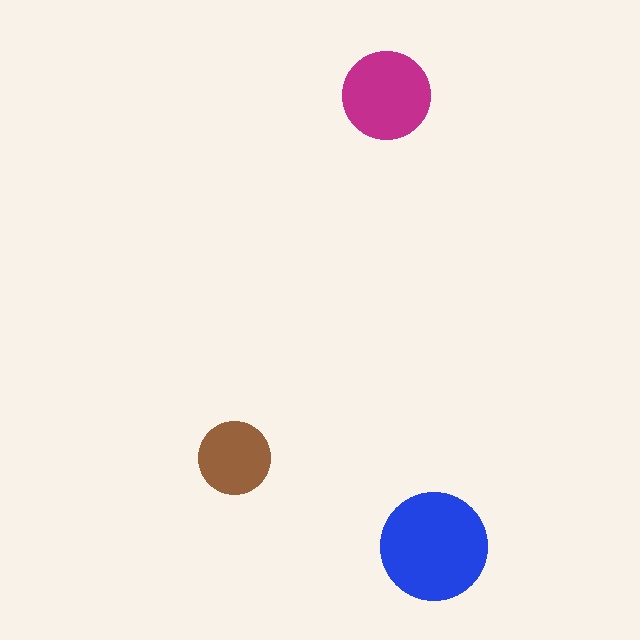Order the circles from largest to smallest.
the blue one, the magenta one, the brown one.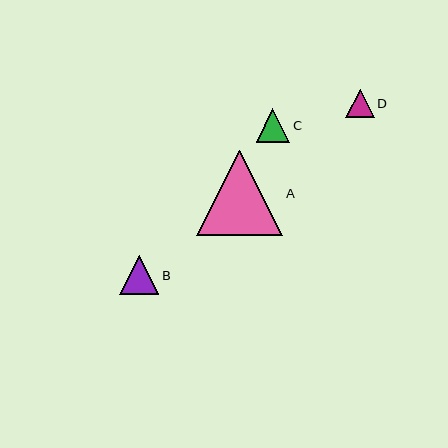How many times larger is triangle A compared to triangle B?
Triangle A is approximately 2.2 times the size of triangle B.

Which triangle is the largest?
Triangle A is the largest with a size of approximately 86 pixels.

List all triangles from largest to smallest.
From largest to smallest: A, B, C, D.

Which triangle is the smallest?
Triangle D is the smallest with a size of approximately 28 pixels.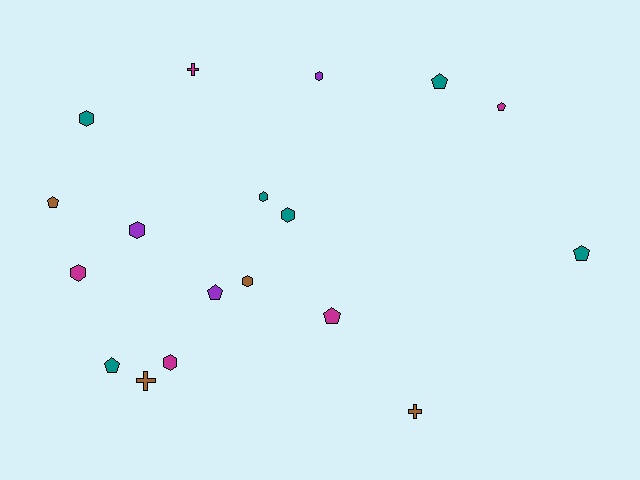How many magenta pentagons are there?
There are 2 magenta pentagons.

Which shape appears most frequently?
Hexagon, with 8 objects.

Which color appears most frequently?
Teal, with 6 objects.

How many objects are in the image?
There are 18 objects.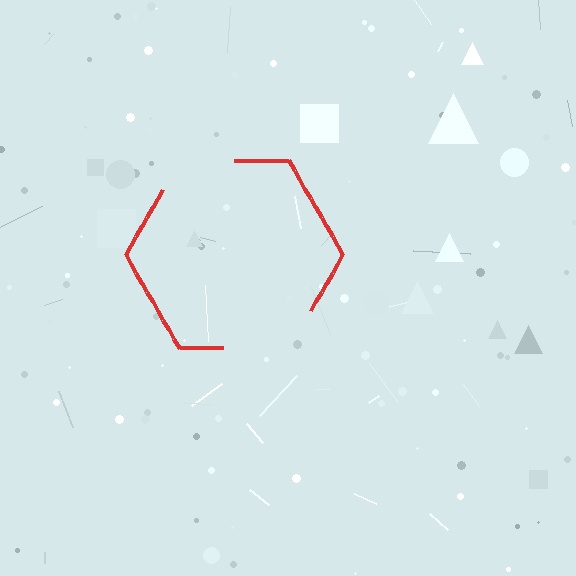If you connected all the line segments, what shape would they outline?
They would outline a hexagon.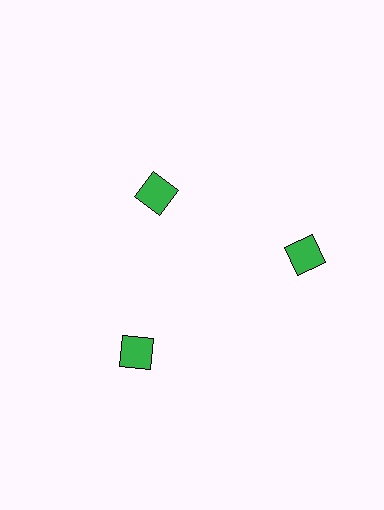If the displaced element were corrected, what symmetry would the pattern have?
It would have 3-fold rotational symmetry — the pattern would map onto itself every 120 degrees.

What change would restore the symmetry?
The symmetry would be restored by moving it outward, back onto the ring so that all 3 squares sit at equal angles and equal distance from the center.